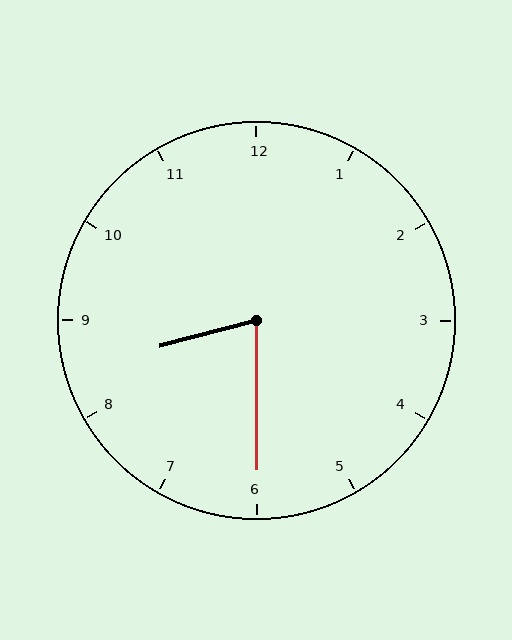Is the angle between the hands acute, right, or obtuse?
It is acute.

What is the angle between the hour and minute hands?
Approximately 75 degrees.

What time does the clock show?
8:30.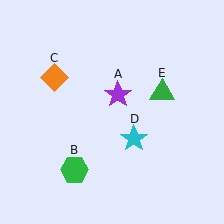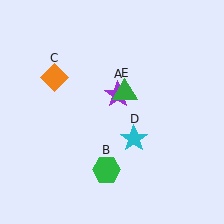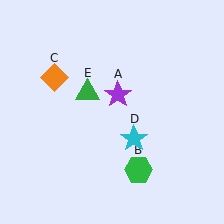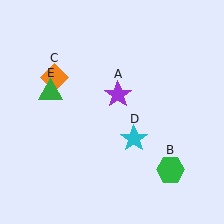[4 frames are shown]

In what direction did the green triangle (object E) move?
The green triangle (object E) moved left.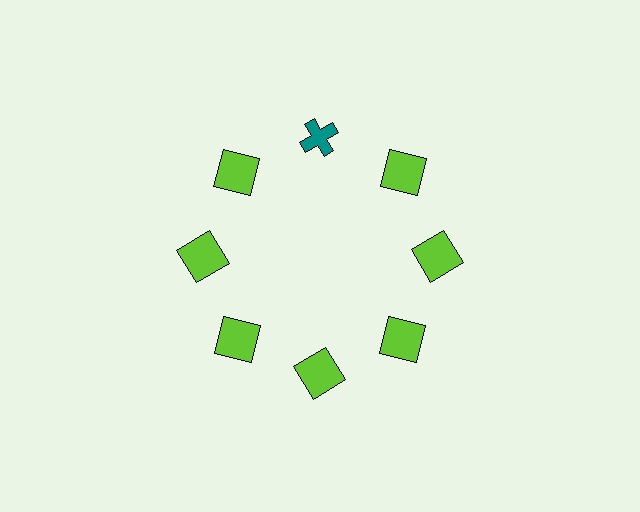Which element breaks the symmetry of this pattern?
The teal cross at roughly the 12 o'clock position breaks the symmetry. All other shapes are lime squares.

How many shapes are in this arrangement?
There are 8 shapes arranged in a ring pattern.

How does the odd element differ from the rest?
It differs in both color (teal instead of lime) and shape (cross instead of square).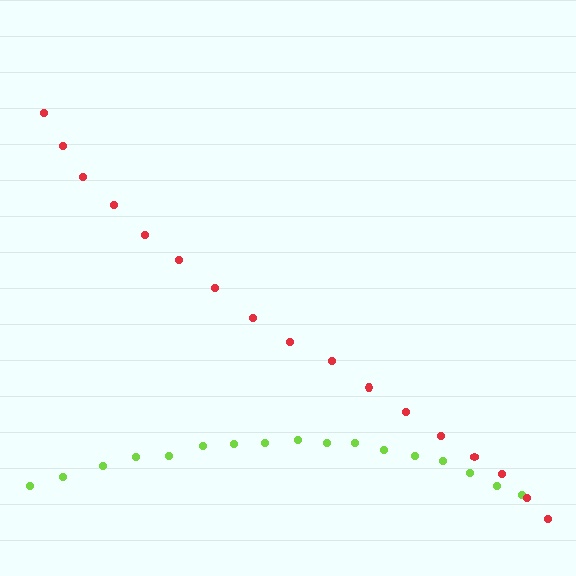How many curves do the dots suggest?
There are 2 distinct paths.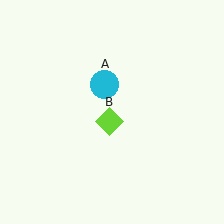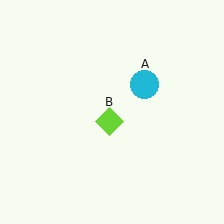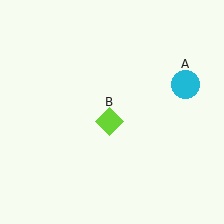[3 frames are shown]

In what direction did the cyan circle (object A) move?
The cyan circle (object A) moved right.